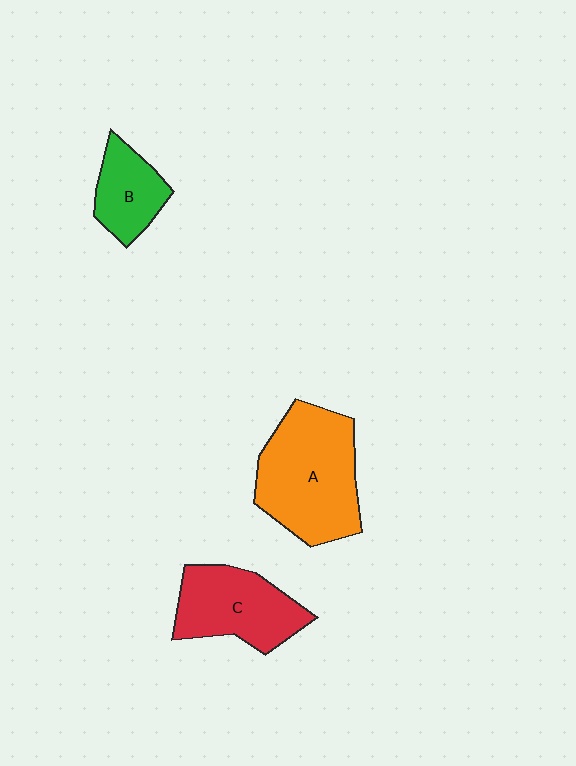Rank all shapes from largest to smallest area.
From largest to smallest: A (orange), C (red), B (green).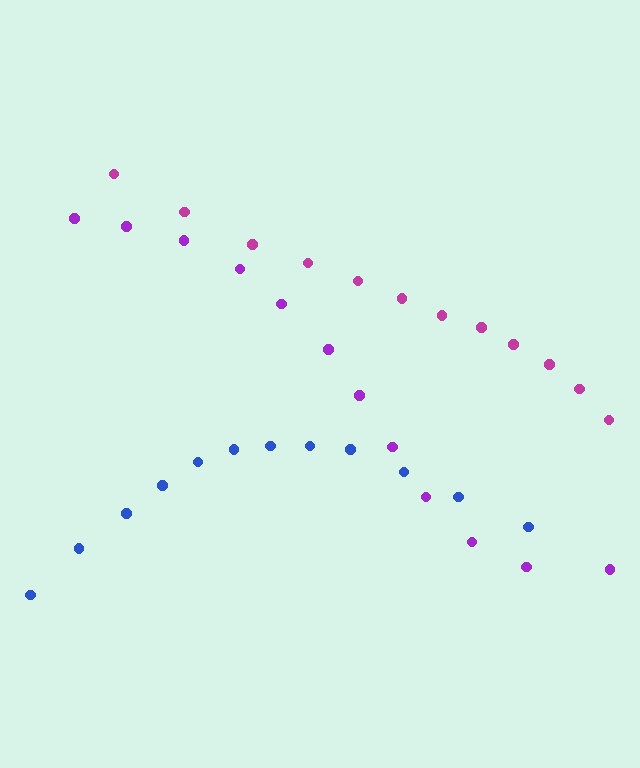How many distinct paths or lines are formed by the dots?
There are 3 distinct paths.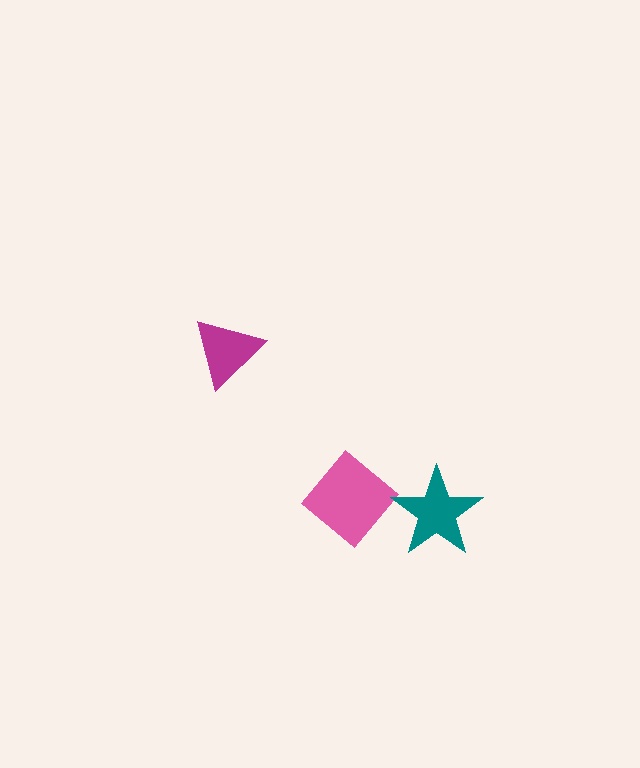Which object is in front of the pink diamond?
The teal star is in front of the pink diamond.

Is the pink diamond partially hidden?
Yes, it is partially covered by another shape.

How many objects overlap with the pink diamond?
1 object overlaps with the pink diamond.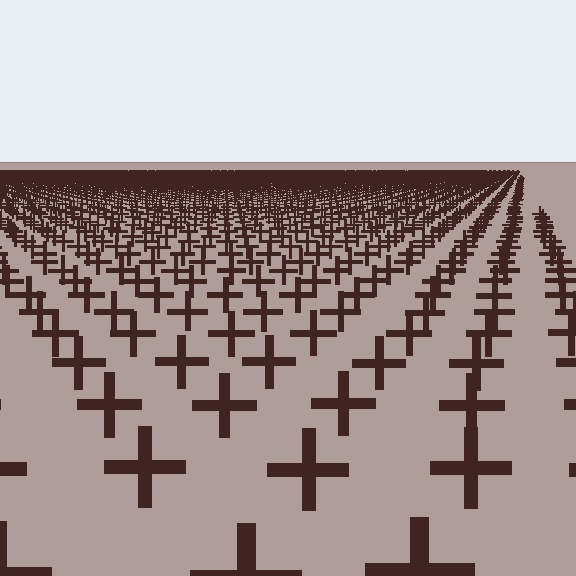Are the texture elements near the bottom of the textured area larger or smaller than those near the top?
Larger. Near the bottom, elements are closer to the viewer and appear at a bigger on-screen size.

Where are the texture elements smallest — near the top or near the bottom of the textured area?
Near the top.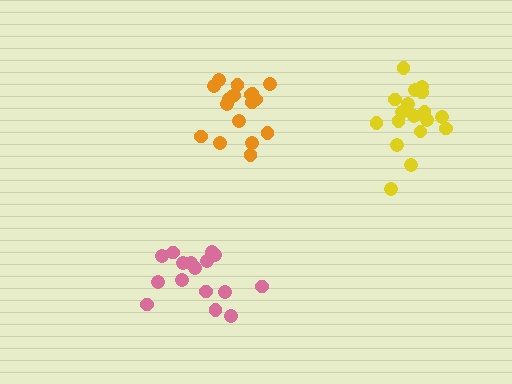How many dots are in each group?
Group 1: 18 dots, Group 2: 16 dots, Group 3: 18 dots (52 total).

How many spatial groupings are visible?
There are 3 spatial groupings.